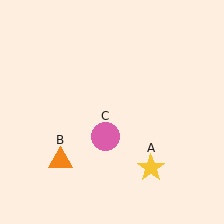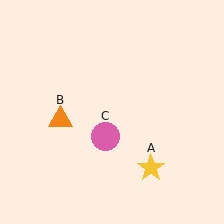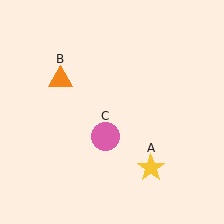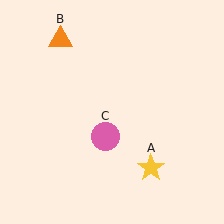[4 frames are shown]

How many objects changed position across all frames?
1 object changed position: orange triangle (object B).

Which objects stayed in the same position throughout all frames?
Yellow star (object A) and pink circle (object C) remained stationary.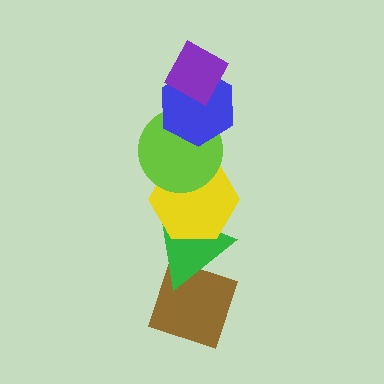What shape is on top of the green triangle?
The yellow hexagon is on top of the green triangle.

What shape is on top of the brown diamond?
The green triangle is on top of the brown diamond.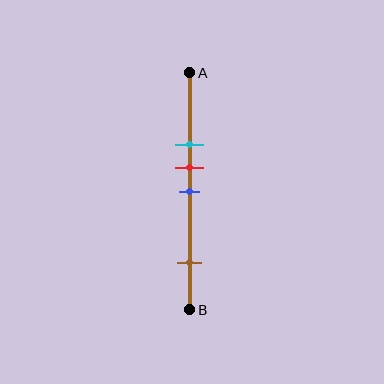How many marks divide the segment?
There are 4 marks dividing the segment.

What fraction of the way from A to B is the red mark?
The red mark is approximately 40% (0.4) of the way from A to B.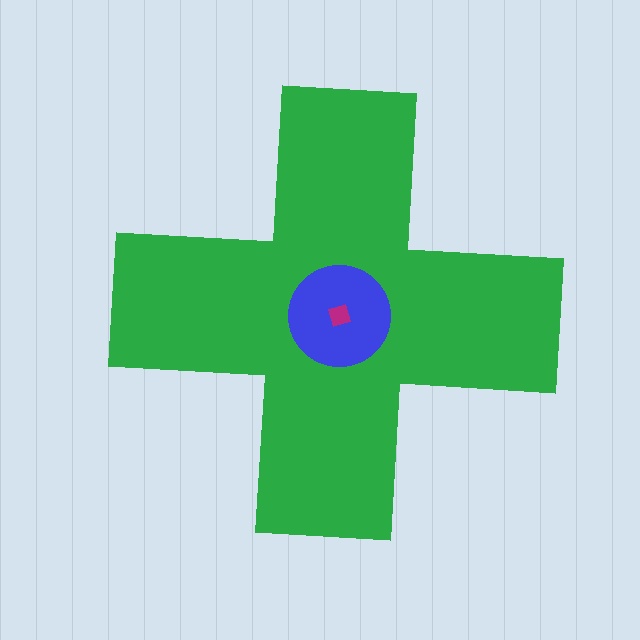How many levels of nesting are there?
3.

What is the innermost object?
The magenta diamond.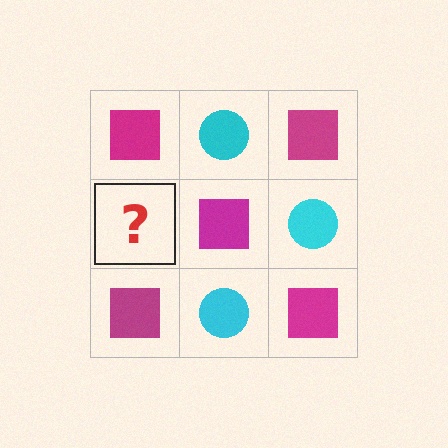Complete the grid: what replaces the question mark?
The question mark should be replaced with a cyan circle.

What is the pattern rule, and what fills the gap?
The rule is that it alternates magenta square and cyan circle in a checkerboard pattern. The gap should be filled with a cyan circle.